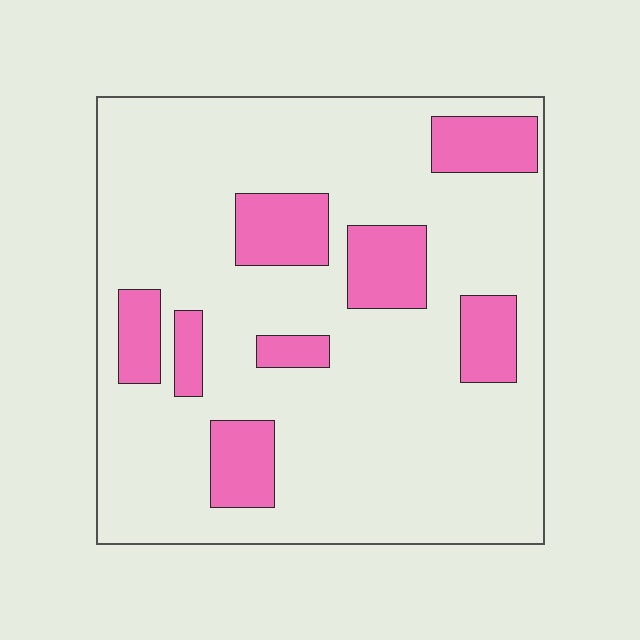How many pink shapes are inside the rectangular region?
8.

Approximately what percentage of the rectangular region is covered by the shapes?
Approximately 20%.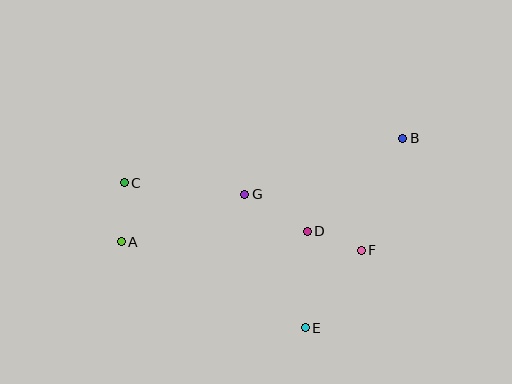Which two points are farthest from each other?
Points A and B are farthest from each other.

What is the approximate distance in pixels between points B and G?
The distance between B and G is approximately 168 pixels.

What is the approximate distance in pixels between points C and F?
The distance between C and F is approximately 247 pixels.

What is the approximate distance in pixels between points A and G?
The distance between A and G is approximately 132 pixels.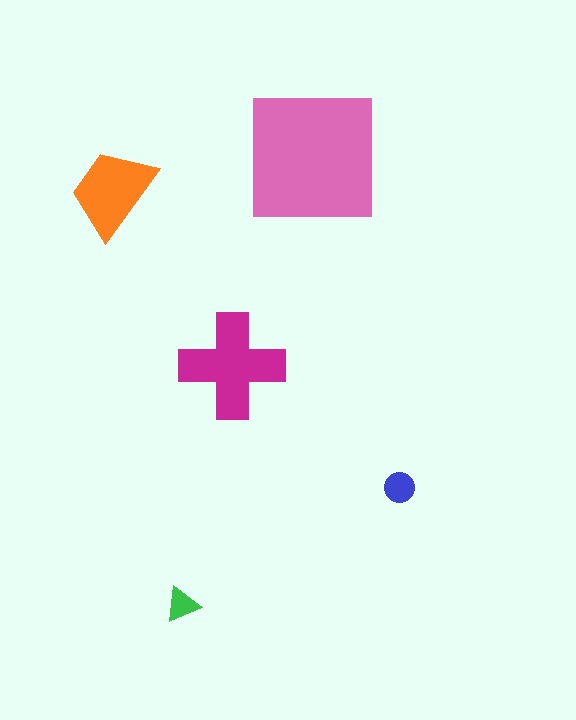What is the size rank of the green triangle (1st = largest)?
5th.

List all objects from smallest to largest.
The green triangle, the blue circle, the orange trapezoid, the magenta cross, the pink square.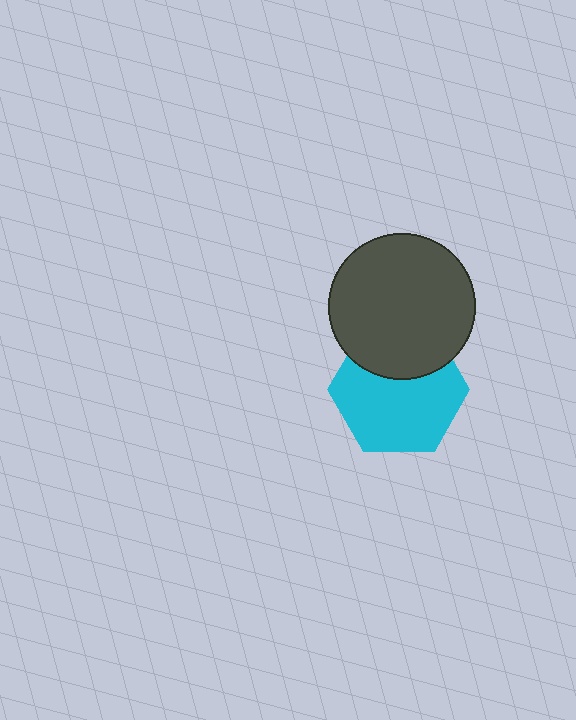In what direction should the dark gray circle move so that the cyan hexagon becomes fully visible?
The dark gray circle should move up. That is the shortest direction to clear the overlap and leave the cyan hexagon fully visible.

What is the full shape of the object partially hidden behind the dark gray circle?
The partially hidden object is a cyan hexagon.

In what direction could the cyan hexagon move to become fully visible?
The cyan hexagon could move down. That would shift it out from behind the dark gray circle entirely.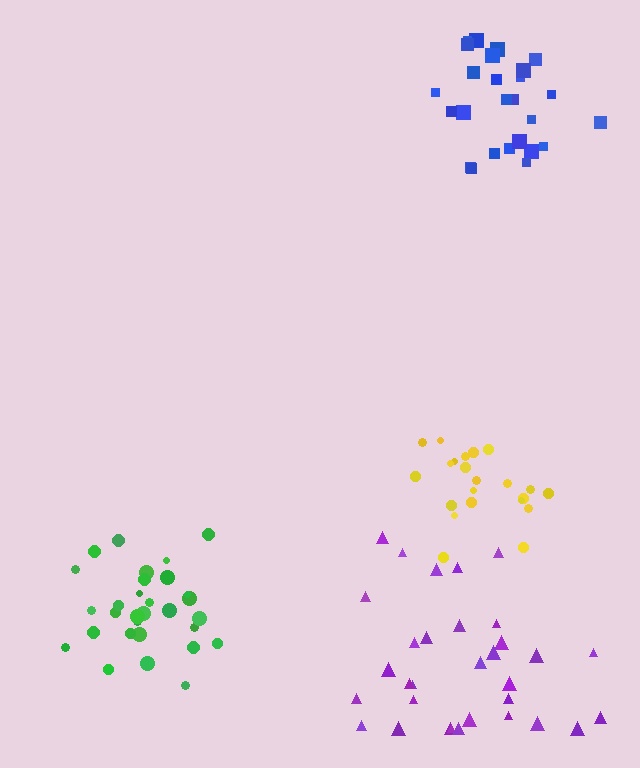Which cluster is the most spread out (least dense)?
Purple.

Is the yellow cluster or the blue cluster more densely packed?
Yellow.